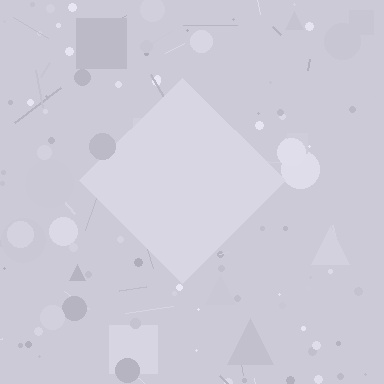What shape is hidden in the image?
A diamond is hidden in the image.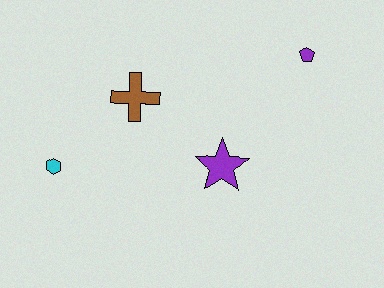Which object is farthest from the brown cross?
The purple pentagon is farthest from the brown cross.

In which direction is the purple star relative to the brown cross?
The purple star is to the right of the brown cross.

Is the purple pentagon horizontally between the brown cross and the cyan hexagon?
No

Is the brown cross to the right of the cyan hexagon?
Yes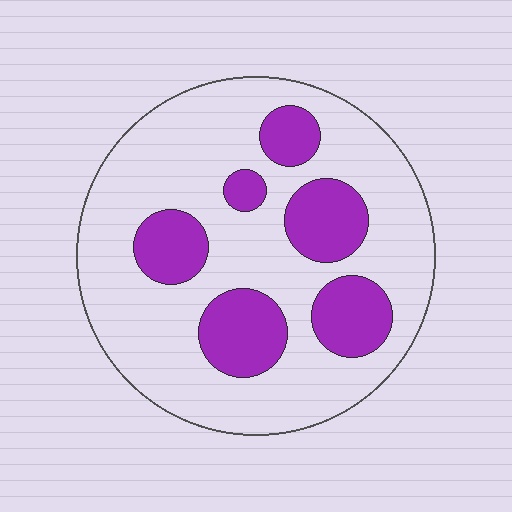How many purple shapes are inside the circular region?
6.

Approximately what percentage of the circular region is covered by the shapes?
Approximately 25%.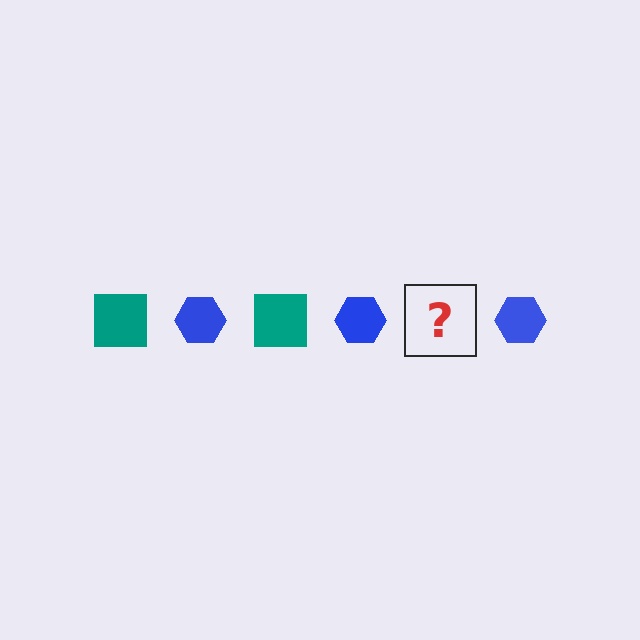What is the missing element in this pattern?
The missing element is a teal square.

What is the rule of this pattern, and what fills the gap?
The rule is that the pattern alternates between teal square and blue hexagon. The gap should be filled with a teal square.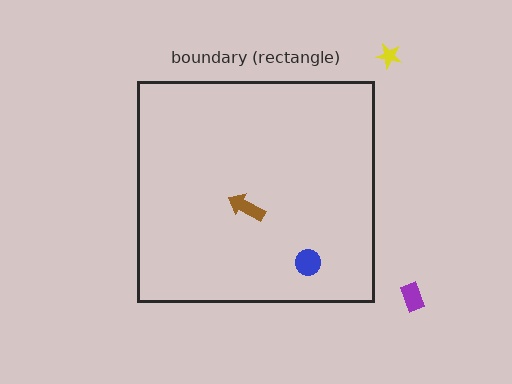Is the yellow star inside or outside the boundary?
Outside.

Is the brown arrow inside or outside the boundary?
Inside.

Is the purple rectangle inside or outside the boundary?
Outside.